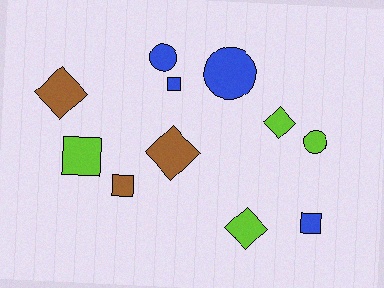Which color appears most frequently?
Lime, with 4 objects.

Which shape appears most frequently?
Diamond, with 4 objects.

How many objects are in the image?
There are 11 objects.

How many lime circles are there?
There is 1 lime circle.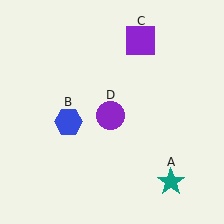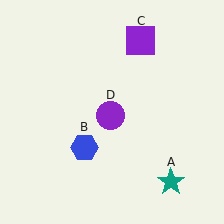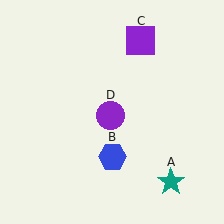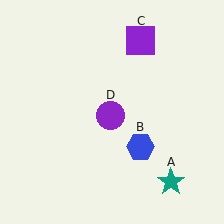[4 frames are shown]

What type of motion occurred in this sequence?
The blue hexagon (object B) rotated counterclockwise around the center of the scene.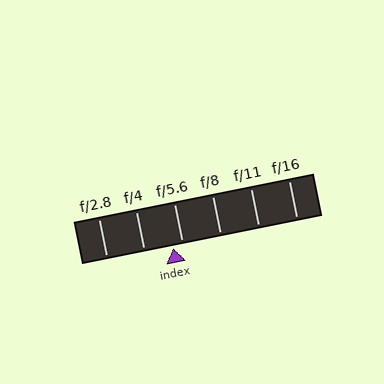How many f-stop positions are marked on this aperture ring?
There are 6 f-stop positions marked.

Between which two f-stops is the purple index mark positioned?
The index mark is between f/4 and f/5.6.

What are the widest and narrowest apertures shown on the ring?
The widest aperture shown is f/2.8 and the narrowest is f/16.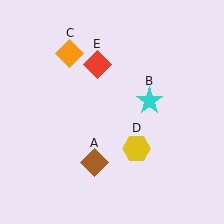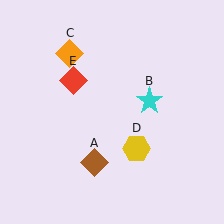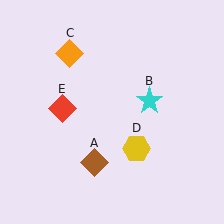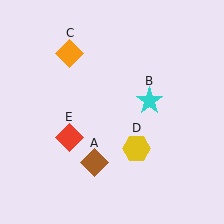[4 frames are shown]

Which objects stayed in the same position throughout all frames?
Brown diamond (object A) and cyan star (object B) and orange diamond (object C) and yellow hexagon (object D) remained stationary.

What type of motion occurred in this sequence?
The red diamond (object E) rotated counterclockwise around the center of the scene.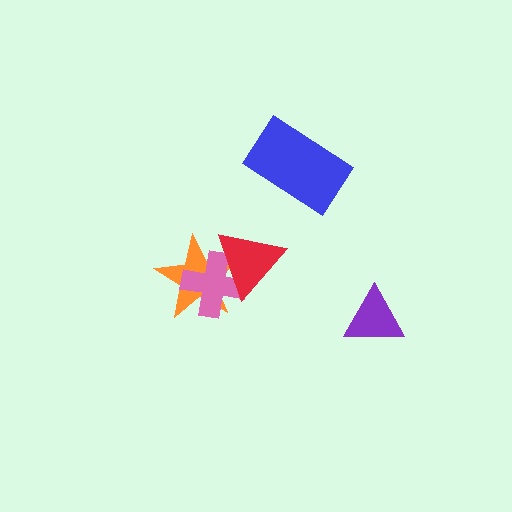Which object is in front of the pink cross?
The red triangle is in front of the pink cross.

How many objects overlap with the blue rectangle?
0 objects overlap with the blue rectangle.